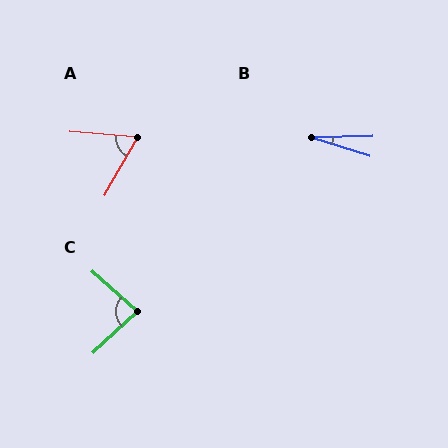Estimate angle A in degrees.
Approximately 64 degrees.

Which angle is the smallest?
B, at approximately 19 degrees.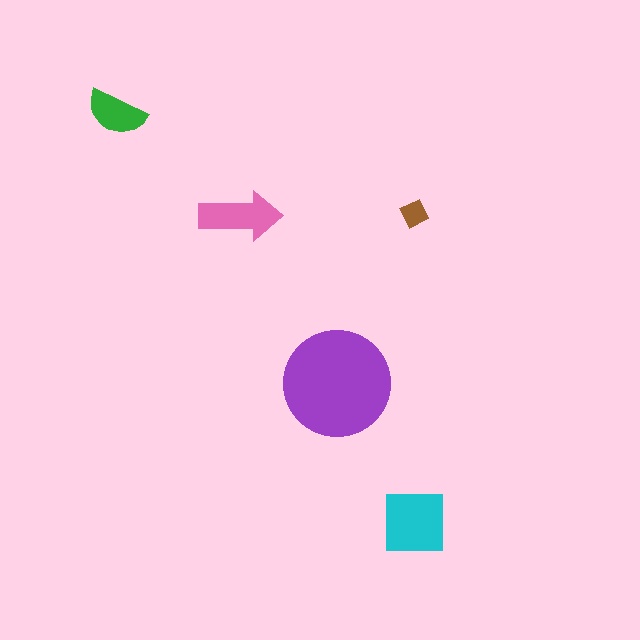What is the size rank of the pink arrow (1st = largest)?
3rd.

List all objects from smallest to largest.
The brown diamond, the green semicircle, the pink arrow, the cyan square, the purple circle.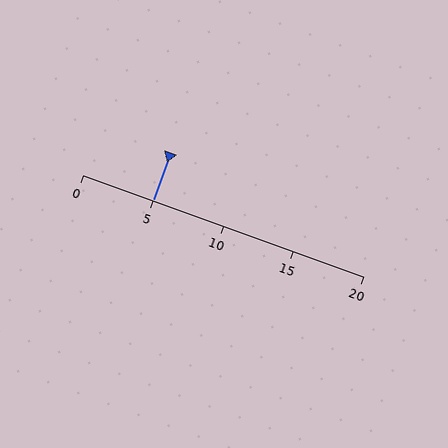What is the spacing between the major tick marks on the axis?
The major ticks are spaced 5 apart.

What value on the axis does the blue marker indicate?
The marker indicates approximately 5.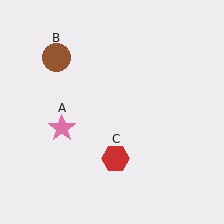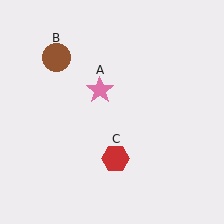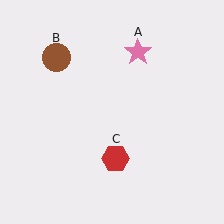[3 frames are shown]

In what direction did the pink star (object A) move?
The pink star (object A) moved up and to the right.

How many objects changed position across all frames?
1 object changed position: pink star (object A).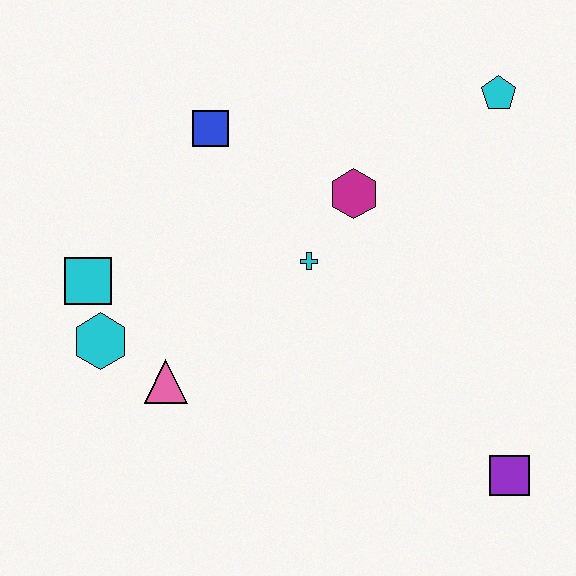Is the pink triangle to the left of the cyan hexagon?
No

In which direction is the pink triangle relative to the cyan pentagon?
The pink triangle is to the left of the cyan pentagon.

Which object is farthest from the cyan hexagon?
The cyan pentagon is farthest from the cyan hexagon.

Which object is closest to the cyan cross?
The magenta hexagon is closest to the cyan cross.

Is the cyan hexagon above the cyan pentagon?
No